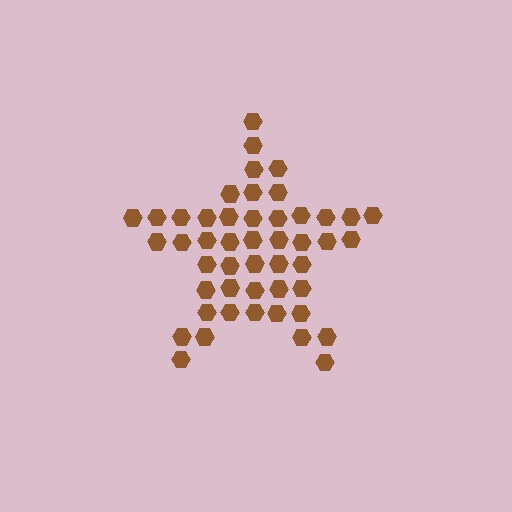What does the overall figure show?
The overall figure shows a star.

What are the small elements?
The small elements are hexagons.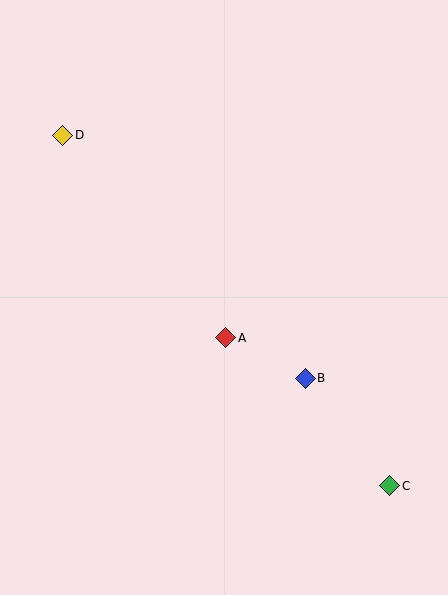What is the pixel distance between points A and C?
The distance between A and C is 221 pixels.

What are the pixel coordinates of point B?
Point B is at (305, 378).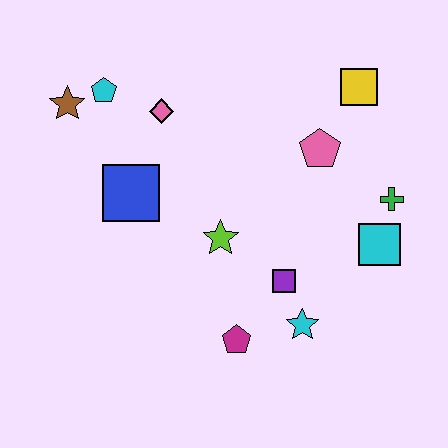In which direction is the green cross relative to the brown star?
The green cross is to the right of the brown star.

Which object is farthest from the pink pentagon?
The brown star is farthest from the pink pentagon.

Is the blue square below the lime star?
No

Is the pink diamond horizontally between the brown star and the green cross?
Yes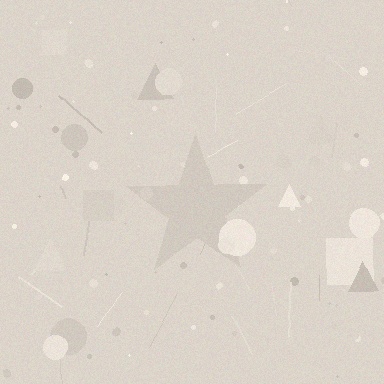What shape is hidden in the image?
A star is hidden in the image.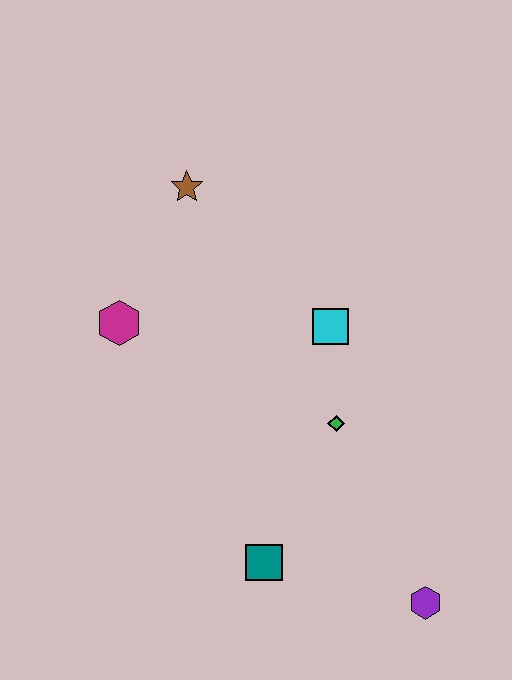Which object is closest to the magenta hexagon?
The brown star is closest to the magenta hexagon.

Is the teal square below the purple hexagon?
No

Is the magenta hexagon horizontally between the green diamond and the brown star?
No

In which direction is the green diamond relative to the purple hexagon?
The green diamond is above the purple hexagon.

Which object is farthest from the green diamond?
The brown star is farthest from the green diamond.